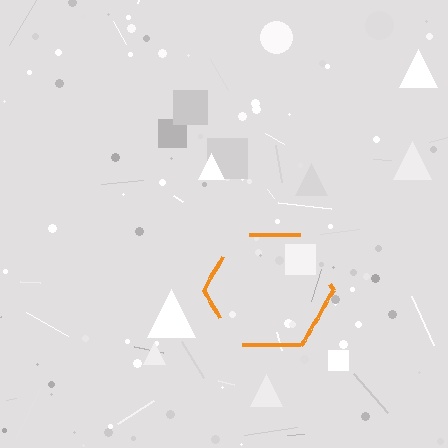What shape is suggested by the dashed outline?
The dashed outline suggests a hexagon.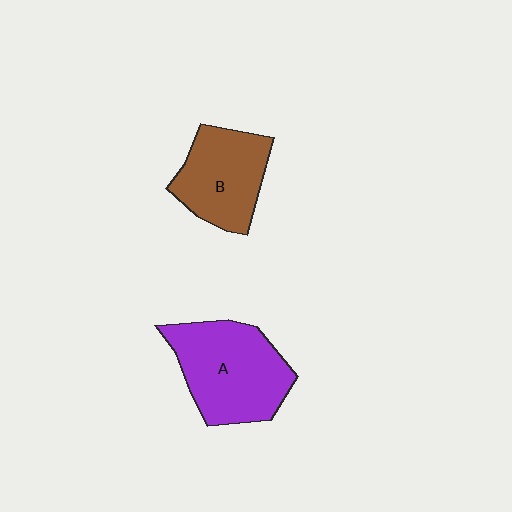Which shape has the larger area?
Shape A (purple).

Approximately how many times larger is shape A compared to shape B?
Approximately 1.3 times.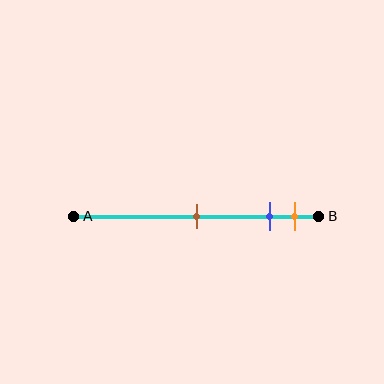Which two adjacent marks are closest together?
The blue and orange marks are the closest adjacent pair.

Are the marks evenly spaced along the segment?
No, the marks are not evenly spaced.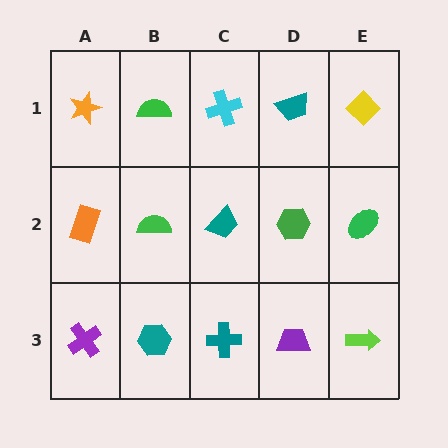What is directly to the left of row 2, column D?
A teal trapezoid.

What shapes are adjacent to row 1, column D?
A green hexagon (row 2, column D), a cyan cross (row 1, column C), a yellow diamond (row 1, column E).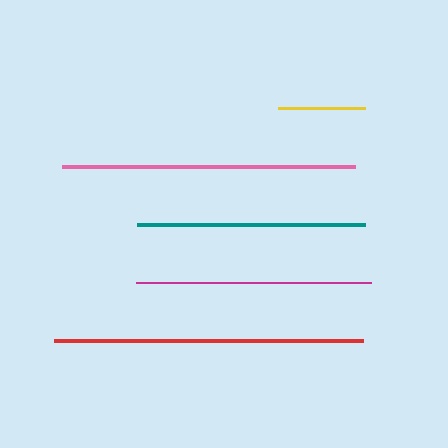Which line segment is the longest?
The red line is the longest at approximately 309 pixels.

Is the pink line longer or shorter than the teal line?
The pink line is longer than the teal line.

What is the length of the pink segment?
The pink segment is approximately 293 pixels long.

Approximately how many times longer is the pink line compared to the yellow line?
The pink line is approximately 3.3 times the length of the yellow line.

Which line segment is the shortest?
The yellow line is the shortest at approximately 88 pixels.